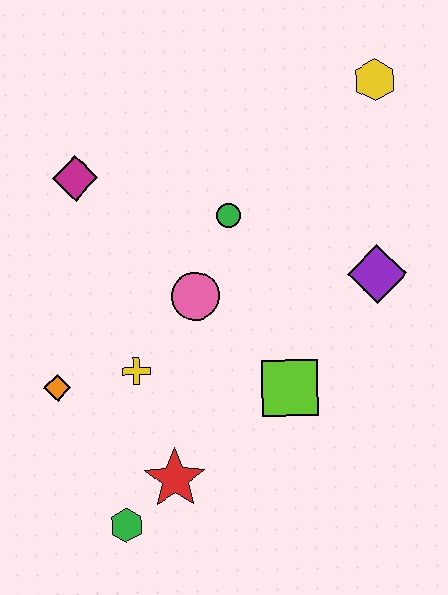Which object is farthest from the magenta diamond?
The green hexagon is farthest from the magenta diamond.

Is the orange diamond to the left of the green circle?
Yes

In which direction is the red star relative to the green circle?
The red star is below the green circle.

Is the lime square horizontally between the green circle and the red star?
No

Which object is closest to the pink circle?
The green circle is closest to the pink circle.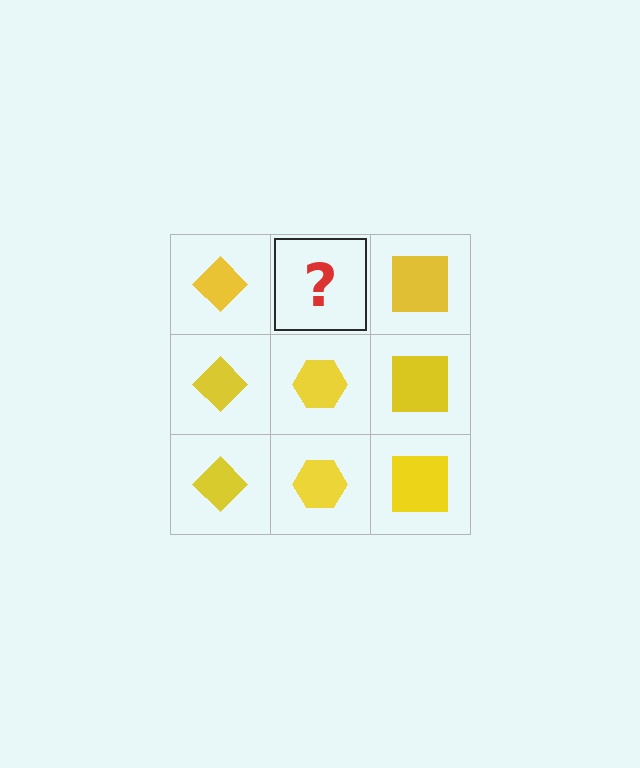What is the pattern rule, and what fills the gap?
The rule is that each column has a consistent shape. The gap should be filled with a yellow hexagon.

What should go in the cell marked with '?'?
The missing cell should contain a yellow hexagon.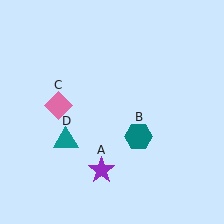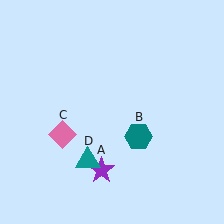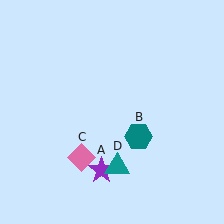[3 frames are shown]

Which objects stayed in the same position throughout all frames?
Purple star (object A) and teal hexagon (object B) remained stationary.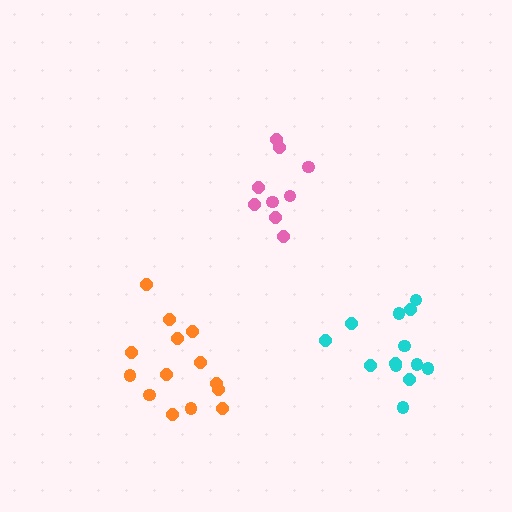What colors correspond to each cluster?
The clusters are colored: pink, orange, cyan.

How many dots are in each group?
Group 1: 9 dots, Group 2: 14 dots, Group 3: 13 dots (36 total).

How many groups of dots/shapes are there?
There are 3 groups.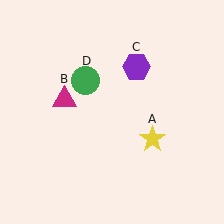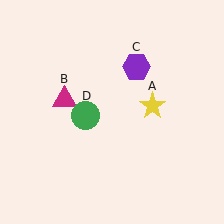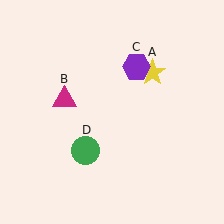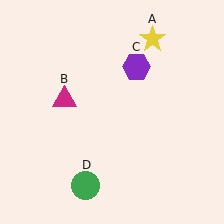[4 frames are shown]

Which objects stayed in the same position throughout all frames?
Magenta triangle (object B) and purple hexagon (object C) remained stationary.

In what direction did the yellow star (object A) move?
The yellow star (object A) moved up.